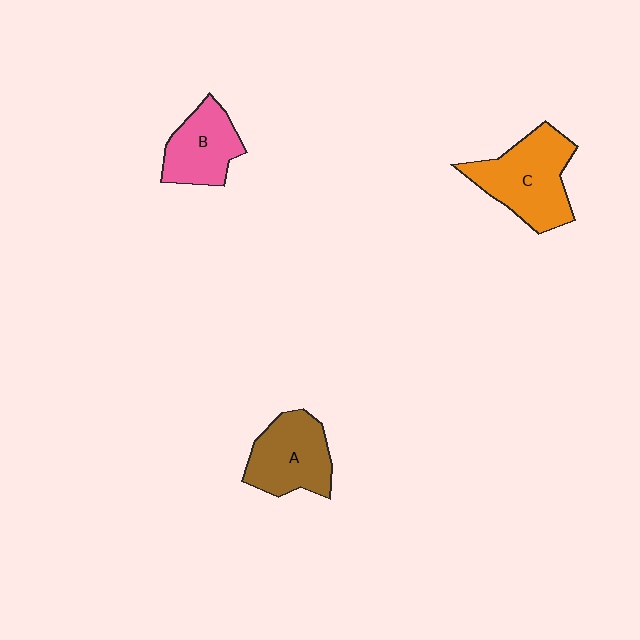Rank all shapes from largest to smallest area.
From largest to smallest: C (orange), A (brown), B (pink).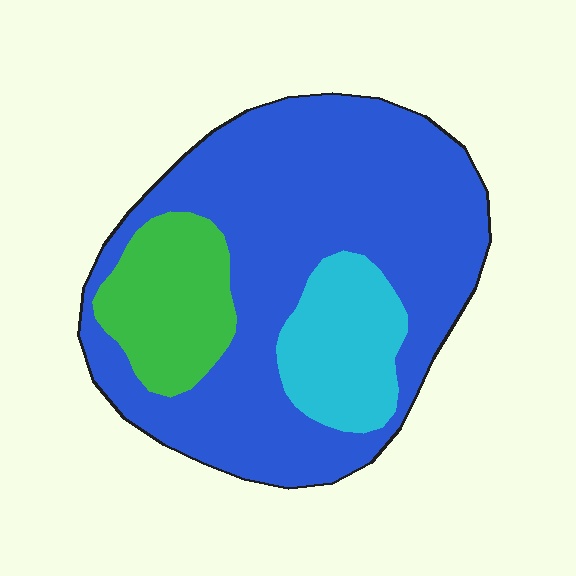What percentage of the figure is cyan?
Cyan takes up about one sixth (1/6) of the figure.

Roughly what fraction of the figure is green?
Green covers about 15% of the figure.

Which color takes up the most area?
Blue, at roughly 70%.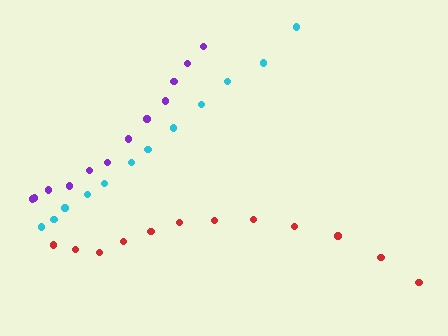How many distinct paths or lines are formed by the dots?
There are 3 distinct paths.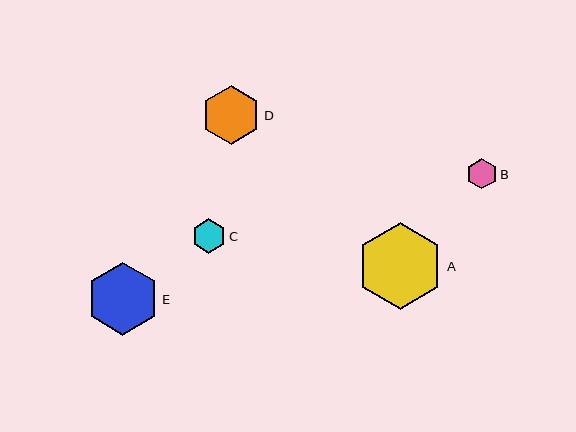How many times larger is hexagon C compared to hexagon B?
Hexagon C is approximately 1.1 times the size of hexagon B.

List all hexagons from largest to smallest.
From largest to smallest: A, E, D, C, B.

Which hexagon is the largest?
Hexagon A is the largest with a size of approximately 87 pixels.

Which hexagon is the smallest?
Hexagon B is the smallest with a size of approximately 30 pixels.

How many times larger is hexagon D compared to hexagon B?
Hexagon D is approximately 1.9 times the size of hexagon B.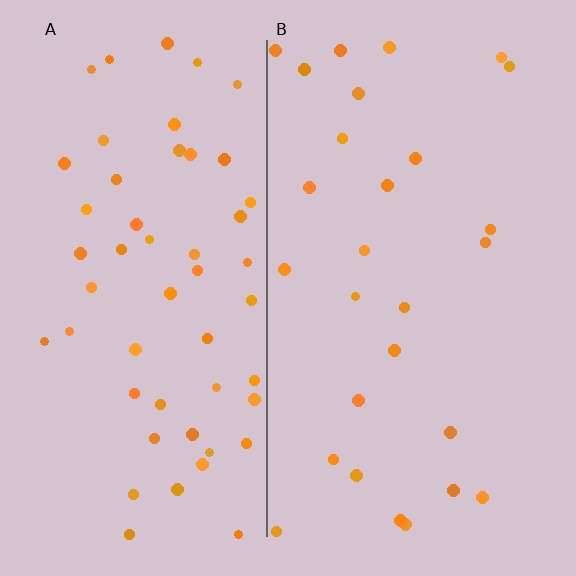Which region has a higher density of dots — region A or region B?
A (the left).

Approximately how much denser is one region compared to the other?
Approximately 1.8× — region A over region B.